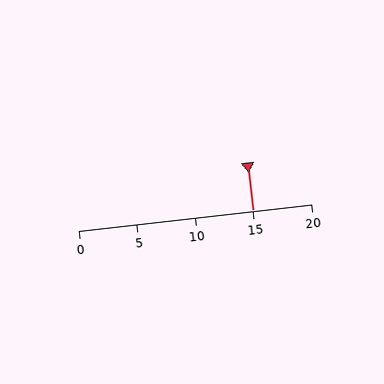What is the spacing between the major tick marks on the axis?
The major ticks are spaced 5 apart.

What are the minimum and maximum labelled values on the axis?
The axis runs from 0 to 20.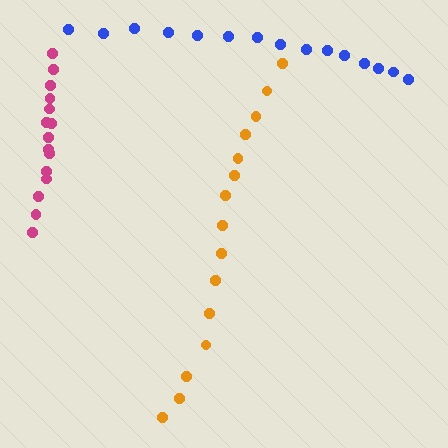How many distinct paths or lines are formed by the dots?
There are 3 distinct paths.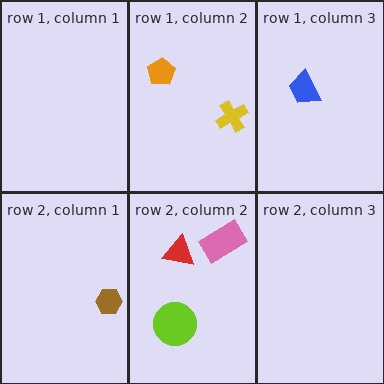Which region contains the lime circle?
The row 2, column 2 region.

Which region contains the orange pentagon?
The row 1, column 2 region.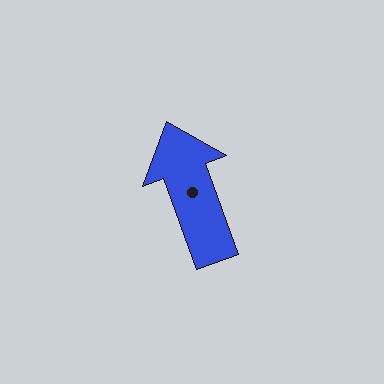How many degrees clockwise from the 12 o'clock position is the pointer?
Approximately 340 degrees.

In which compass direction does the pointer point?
North.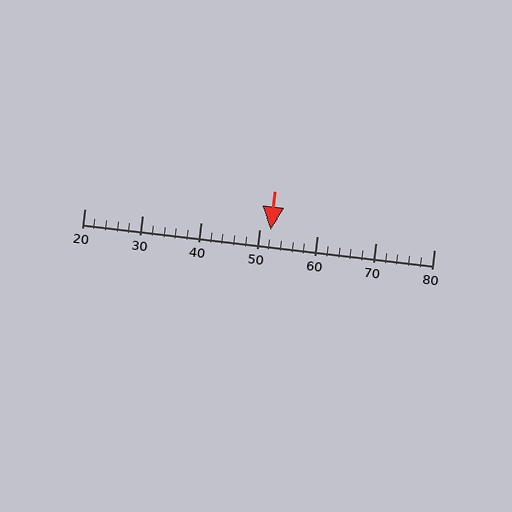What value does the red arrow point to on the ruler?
The red arrow points to approximately 52.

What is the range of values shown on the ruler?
The ruler shows values from 20 to 80.